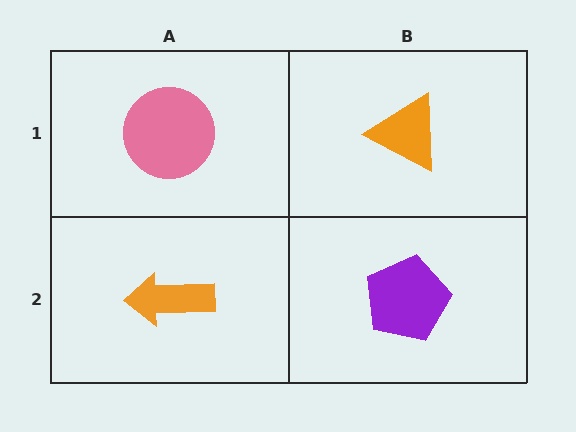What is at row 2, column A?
An orange arrow.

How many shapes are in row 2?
2 shapes.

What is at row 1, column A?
A pink circle.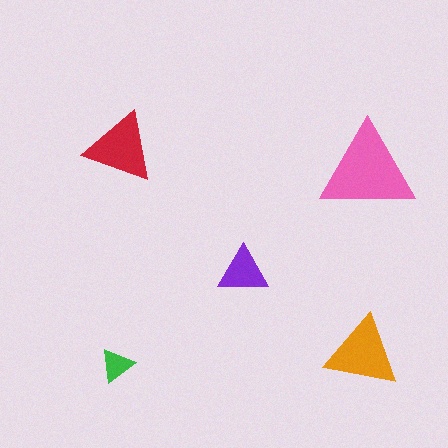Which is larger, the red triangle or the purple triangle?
The red one.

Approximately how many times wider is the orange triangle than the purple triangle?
About 1.5 times wider.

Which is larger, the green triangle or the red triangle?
The red one.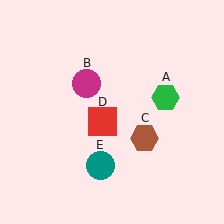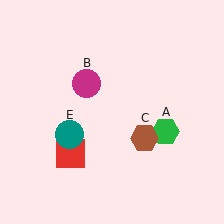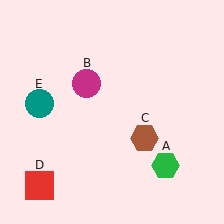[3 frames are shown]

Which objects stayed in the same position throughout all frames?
Magenta circle (object B) and brown hexagon (object C) remained stationary.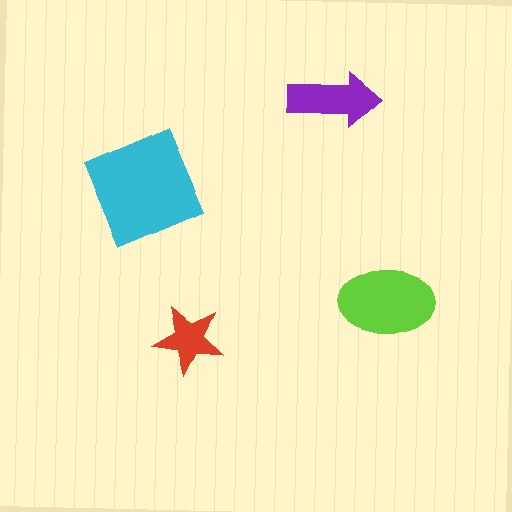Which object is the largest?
The cyan square.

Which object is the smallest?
The red star.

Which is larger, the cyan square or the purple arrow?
The cyan square.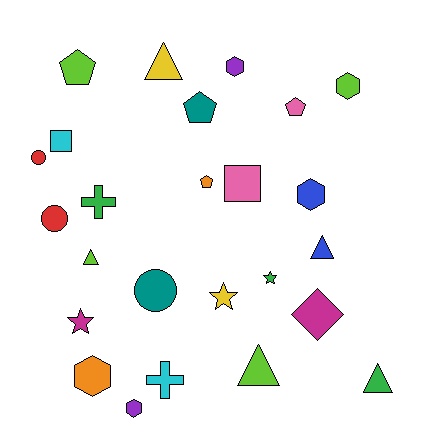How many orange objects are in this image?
There are 2 orange objects.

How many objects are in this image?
There are 25 objects.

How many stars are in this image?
There are 3 stars.